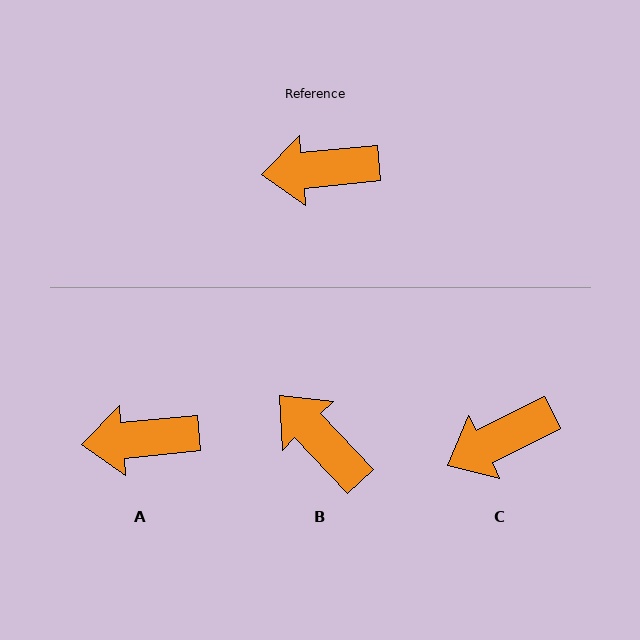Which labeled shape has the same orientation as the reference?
A.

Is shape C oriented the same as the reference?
No, it is off by about 21 degrees.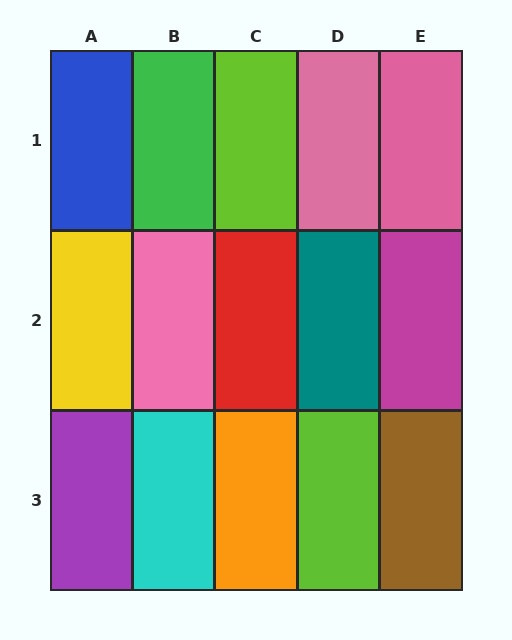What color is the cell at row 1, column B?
Green.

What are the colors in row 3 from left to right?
Purple, cyan, orange, lime, brown.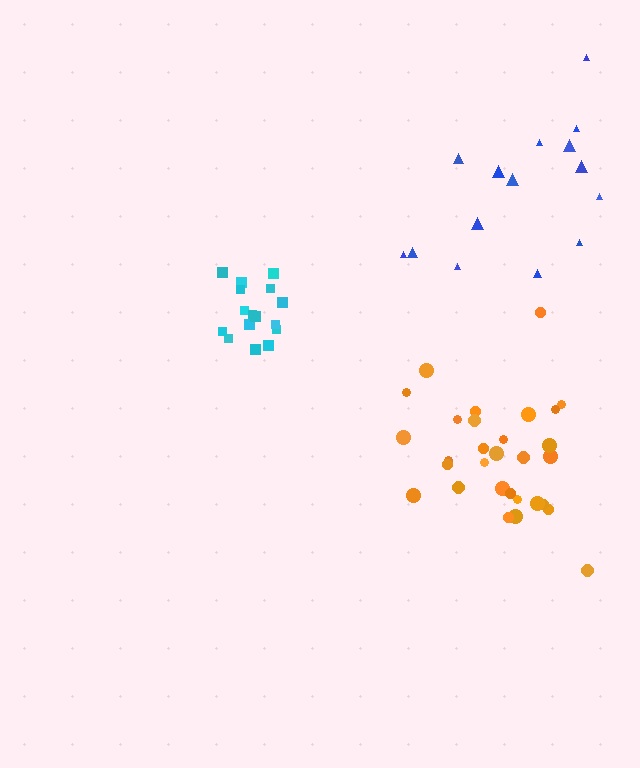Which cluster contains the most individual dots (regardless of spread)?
Orange (30).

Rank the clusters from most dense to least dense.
cyan, orange, blue.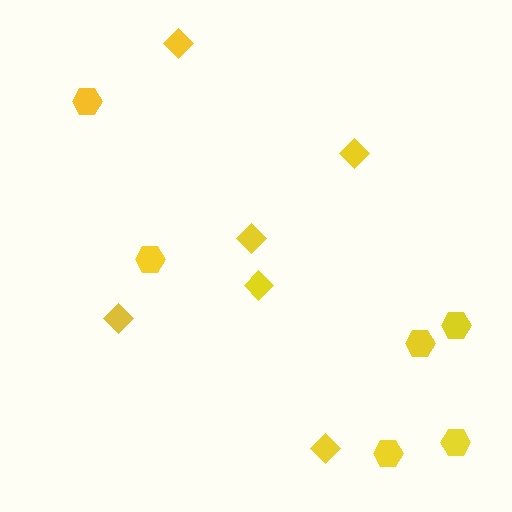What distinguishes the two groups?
There are 2 groups: one group of hexagons (6) and one group of diamonds (6).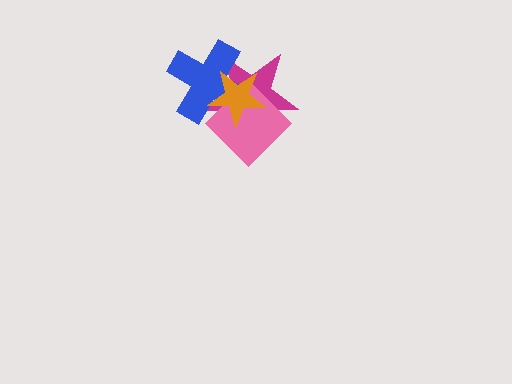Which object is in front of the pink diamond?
The orange star is in front of the pink diamond.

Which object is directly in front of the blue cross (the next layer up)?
The pink diamond is directly in front of the blue cross.